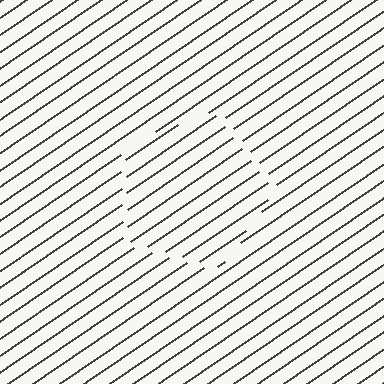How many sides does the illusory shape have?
5 sides — the line-ends trace a pentagon.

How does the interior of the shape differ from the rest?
The interior of the shape contains the same grating, shifted by half a period — the contour is defined by the phase discontinuity where line-ends from the inner and outer gratings abut.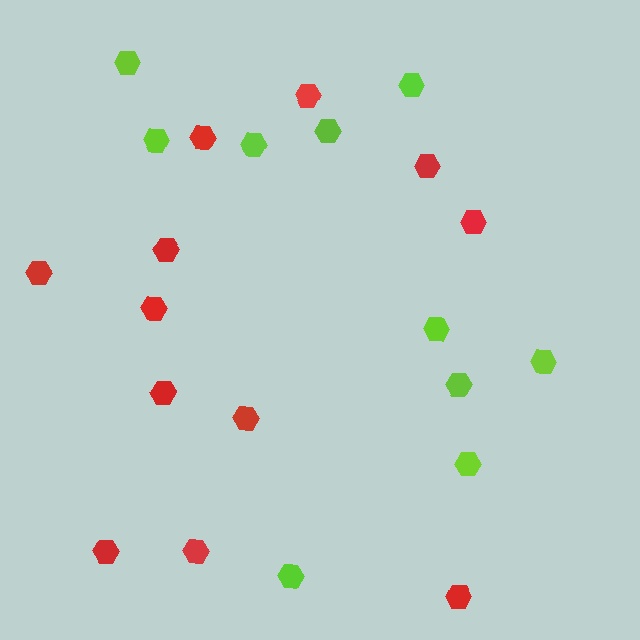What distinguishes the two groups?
There are 2 groups: one group of red hexagons (12) and one group of lime hexagons (10).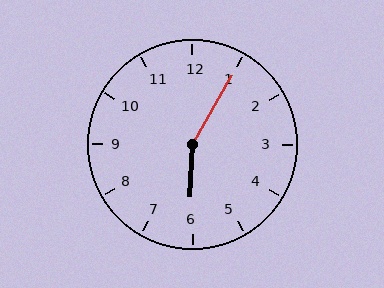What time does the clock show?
6:05.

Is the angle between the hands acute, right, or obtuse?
It is obtuse.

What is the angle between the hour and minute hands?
Approximately 152 degrees.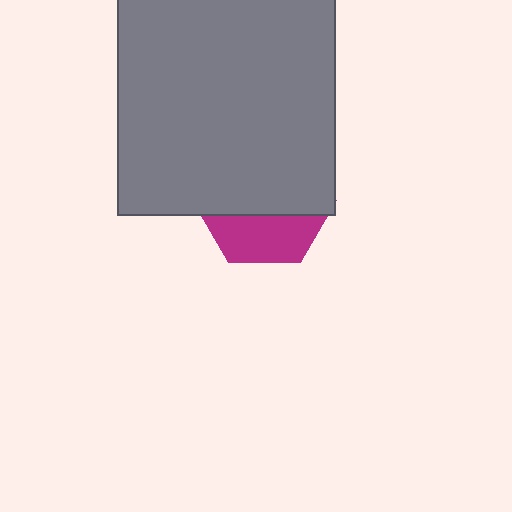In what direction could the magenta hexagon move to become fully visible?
The magenta hexagon could move down. That would shift it out from behind the gray square entirely.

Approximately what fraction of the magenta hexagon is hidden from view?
Roughly 65% of the magenta hexagon is hidden behind the gray square.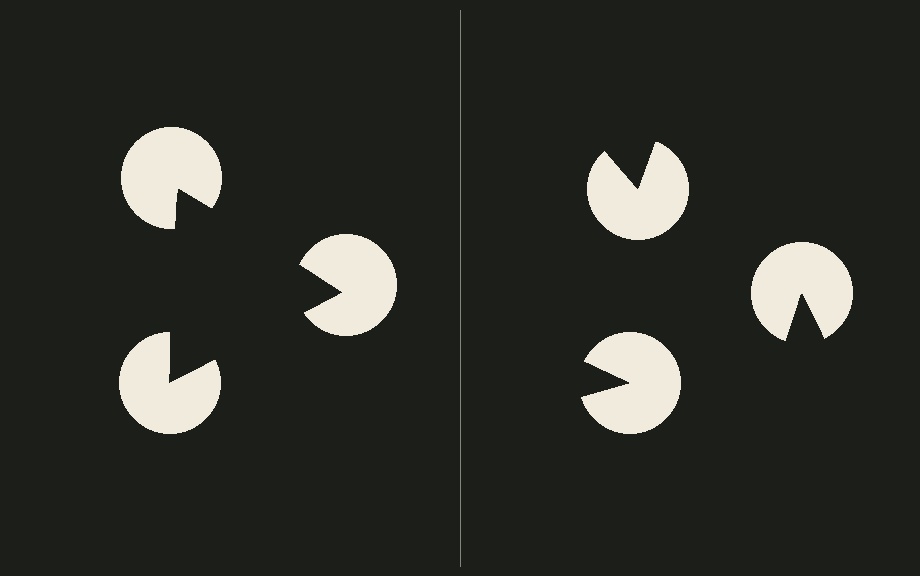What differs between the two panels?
The pac-man discs are positioned identically on both sides; only the wedge orientations differ. On the left they align to a triangle; on the right they are misaligned.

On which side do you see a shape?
An illusory triangle appears on the left side. On the right side the wedge cuts are rotated, so no coherent shape forms.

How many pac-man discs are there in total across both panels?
6 — 3 on each side.